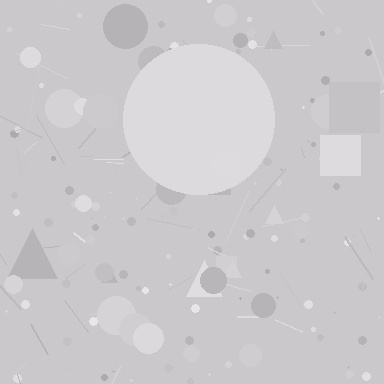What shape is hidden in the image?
A circle is hidden in the image.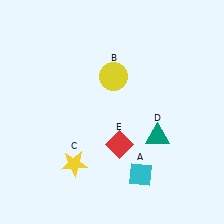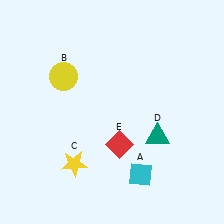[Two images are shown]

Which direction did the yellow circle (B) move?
The yellow circle (B) moved left.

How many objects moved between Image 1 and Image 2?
1 object moved between the two images.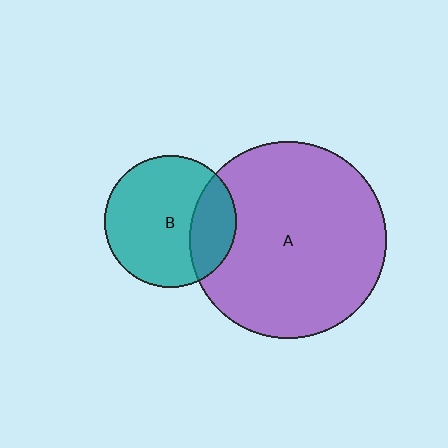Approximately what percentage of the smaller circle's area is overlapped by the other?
Approximately 25%.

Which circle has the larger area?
Circle A (purple).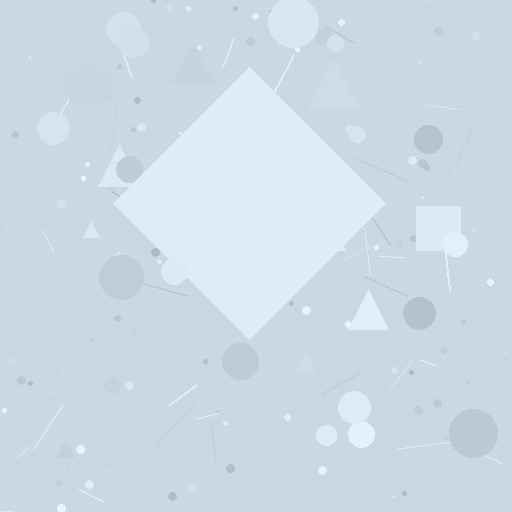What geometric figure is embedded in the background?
A diamond is embedded in the background.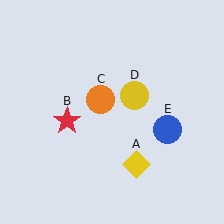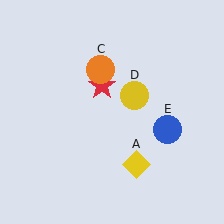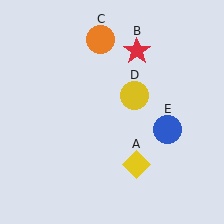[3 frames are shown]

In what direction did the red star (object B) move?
The red star (object B) moved up and to the right.